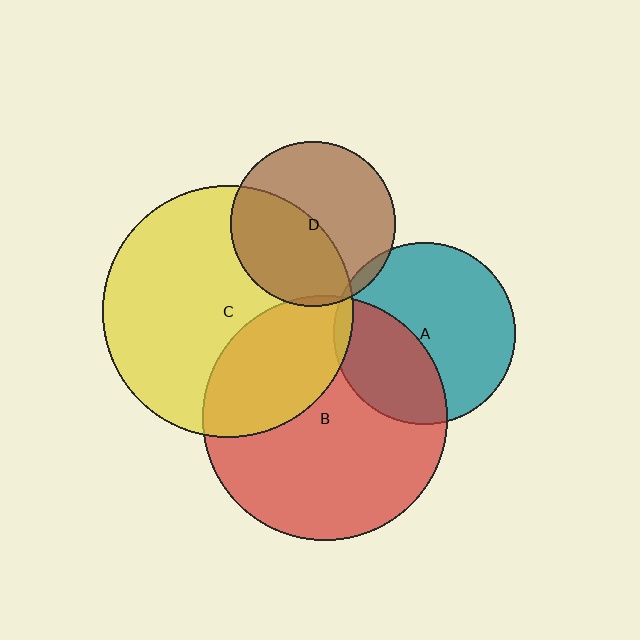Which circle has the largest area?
Circle C (yellow).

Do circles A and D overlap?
Yes.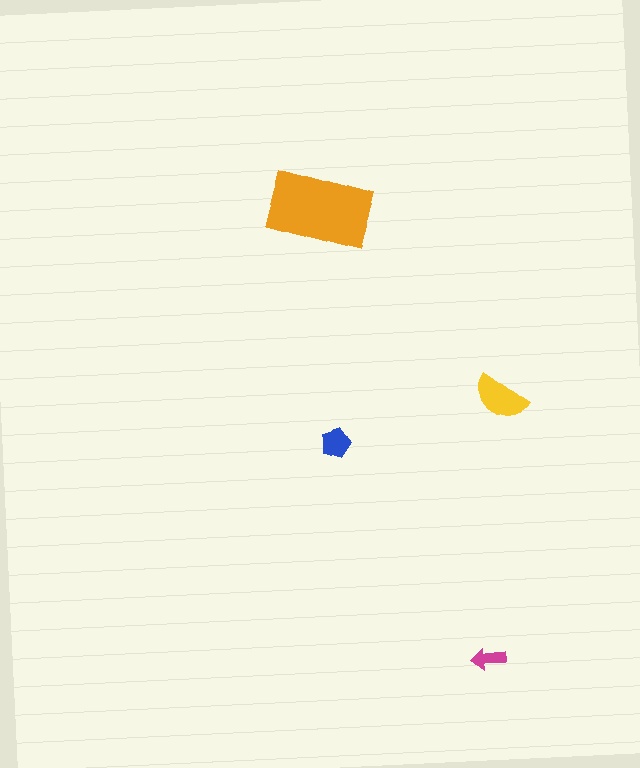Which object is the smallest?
The magenta arrow.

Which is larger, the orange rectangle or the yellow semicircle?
The orange rectangle.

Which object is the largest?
The orange rectangle.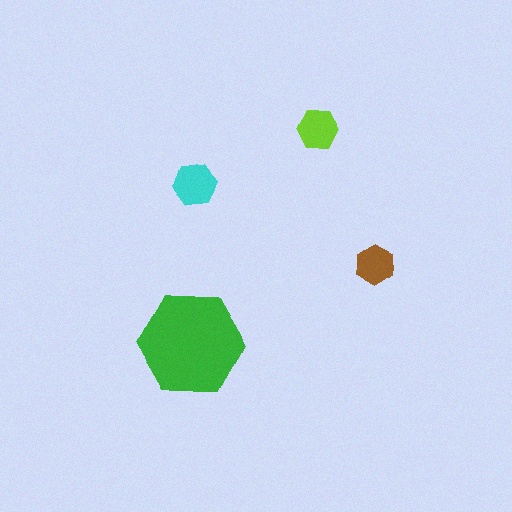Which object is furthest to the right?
The brown hexagon is rightmost.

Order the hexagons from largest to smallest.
the green one, the cyan one, the lime one, the brown one.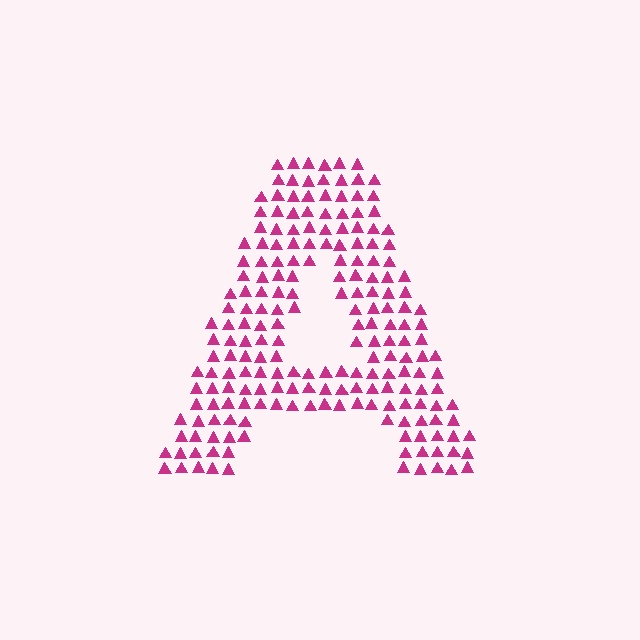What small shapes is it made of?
It is made of small triangles.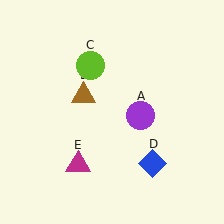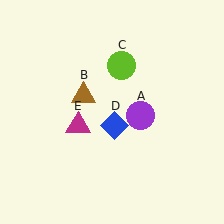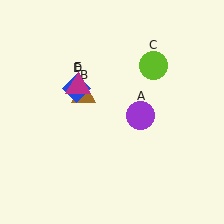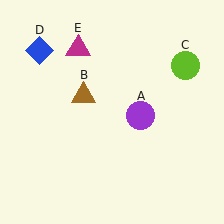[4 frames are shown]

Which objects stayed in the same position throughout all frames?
Purple circle (object A) and brown triangle (object B) remained stationary.